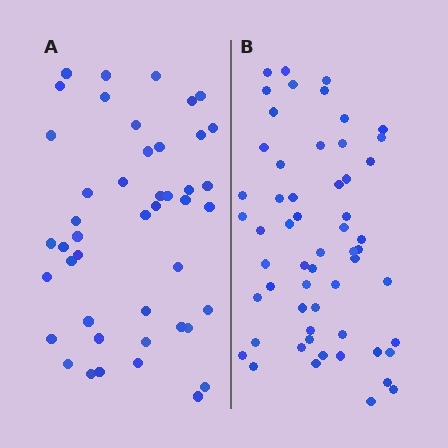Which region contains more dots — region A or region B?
Region B (the right region) has more dots.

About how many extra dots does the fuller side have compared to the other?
Region B has roughly 12 or so more dots than region A.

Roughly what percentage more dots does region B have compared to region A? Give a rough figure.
About 25% more.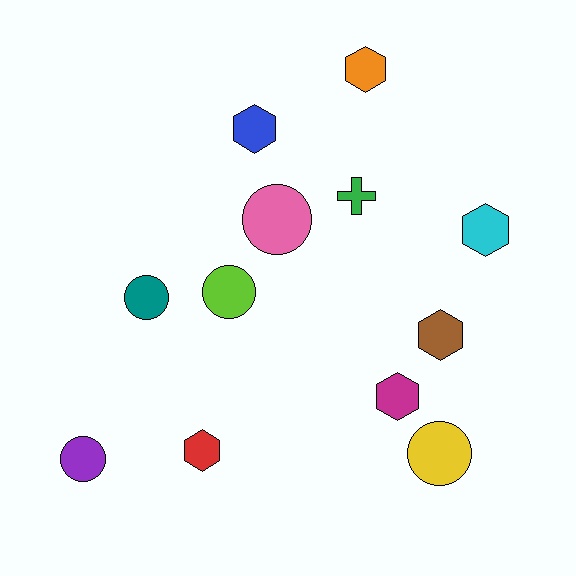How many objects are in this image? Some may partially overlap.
There are 12 objects.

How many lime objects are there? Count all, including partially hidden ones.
There is 1 lime object.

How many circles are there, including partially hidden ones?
There are 5 circles.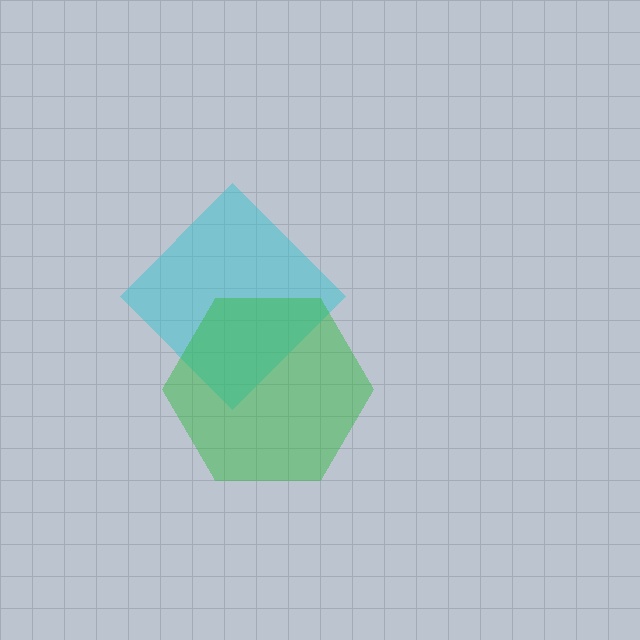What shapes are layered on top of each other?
The layered shapes are: a cyan diamond, a green hexagon.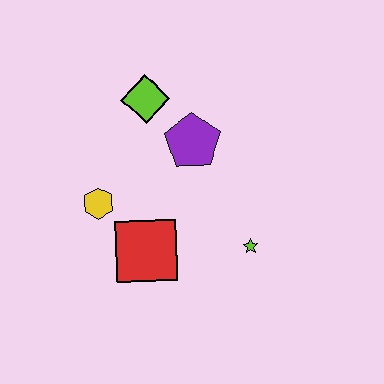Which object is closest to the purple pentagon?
The lime diamond is closest to the purple pentagon.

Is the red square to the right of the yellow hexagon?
Yes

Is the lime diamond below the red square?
No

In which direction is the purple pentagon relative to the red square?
The purple pentagon is above the red square.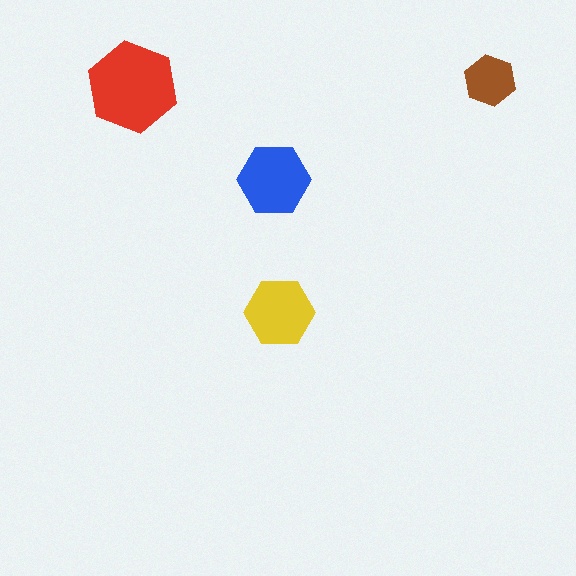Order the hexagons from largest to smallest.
the red one, the blue one, the yellow one, the brown one.